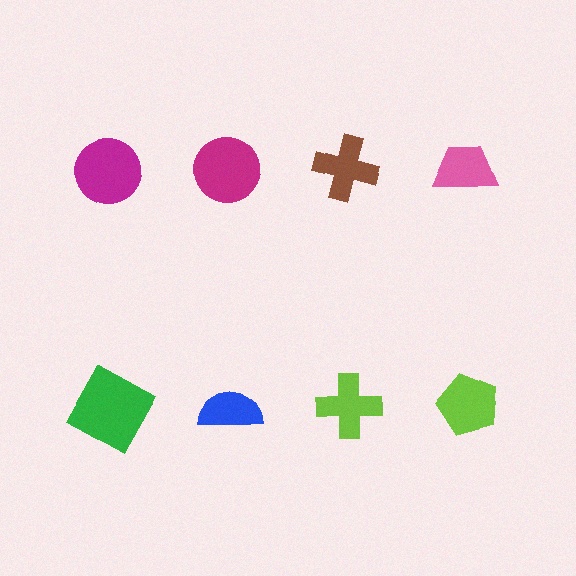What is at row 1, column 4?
A pink trapezoid.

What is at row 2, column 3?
A lime cross.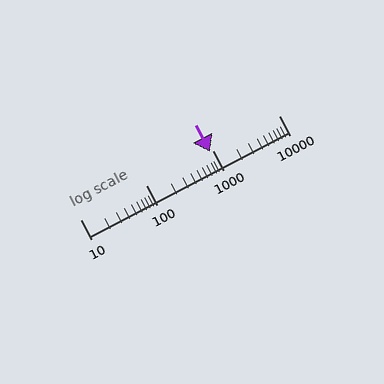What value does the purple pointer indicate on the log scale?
The pointer indicates approximately 920.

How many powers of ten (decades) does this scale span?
The scale spans 3 decades, from 10 to 10000.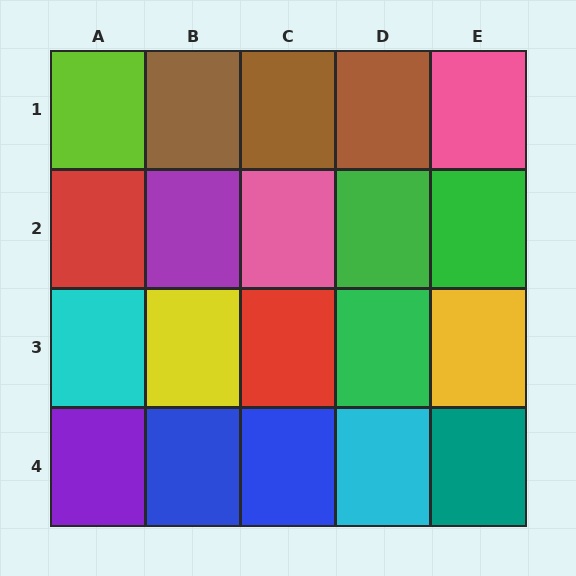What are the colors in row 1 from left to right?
Lime, brown, brown, brown, pink.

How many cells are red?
2 cells are red.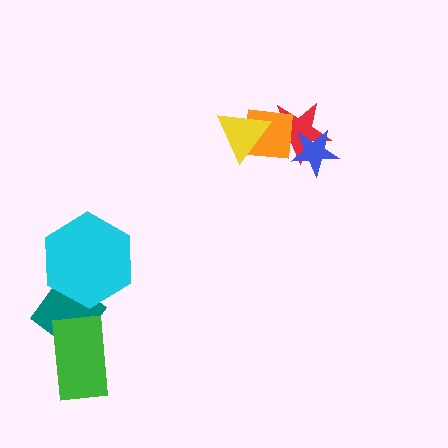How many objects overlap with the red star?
3 objects overlap with the red star.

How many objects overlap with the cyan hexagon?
1 object overlaps with the cyan hexagon.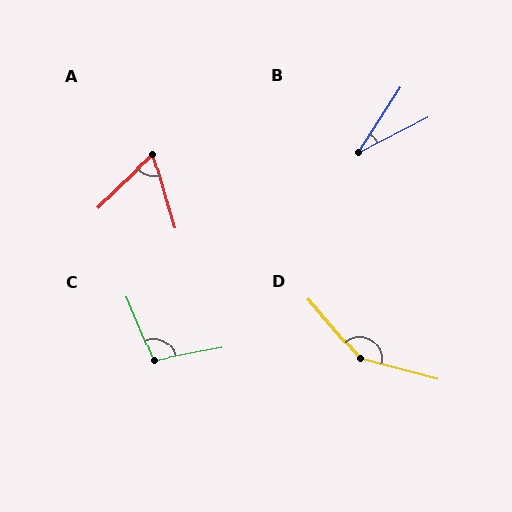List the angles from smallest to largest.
B (29°), A (62°), C (102°), D (145°).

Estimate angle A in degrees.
Approximately 62 degrees.